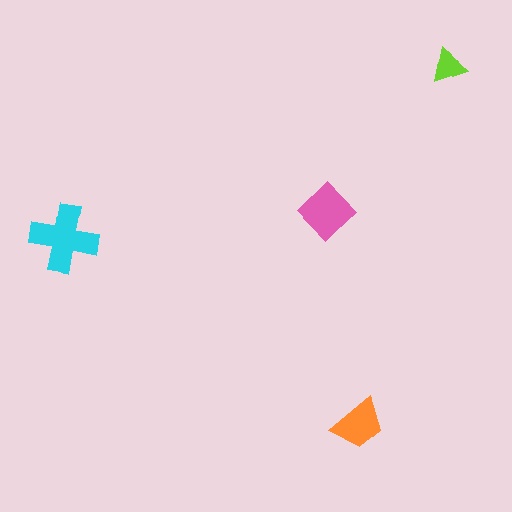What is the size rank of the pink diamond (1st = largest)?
2nd.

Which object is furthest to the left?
The cyan cross is leftmost.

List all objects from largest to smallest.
The cyan cross, the pink diamond, the orange trapezoid, the lime triangle.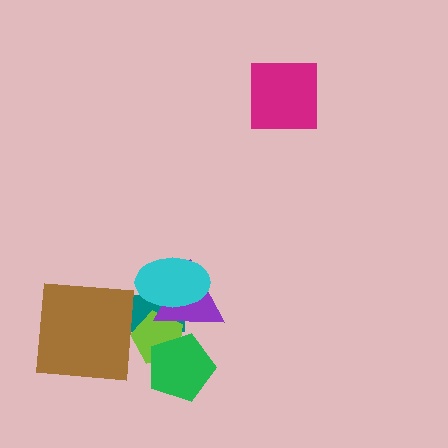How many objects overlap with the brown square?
0 objects overlap with the brown square.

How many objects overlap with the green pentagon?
2 objects overlap with the green pentagon.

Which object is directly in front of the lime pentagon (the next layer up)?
The green pentagon is directly in front of the lime pentagon.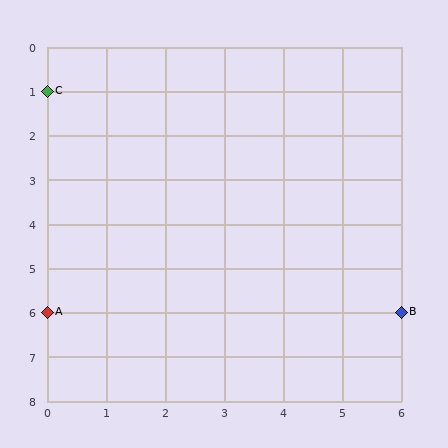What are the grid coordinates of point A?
Point A is at grid coordinates (0, 6).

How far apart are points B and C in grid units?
Points B and C are 6 columns and 5 rows apart (about 7.8 grid units diagonally).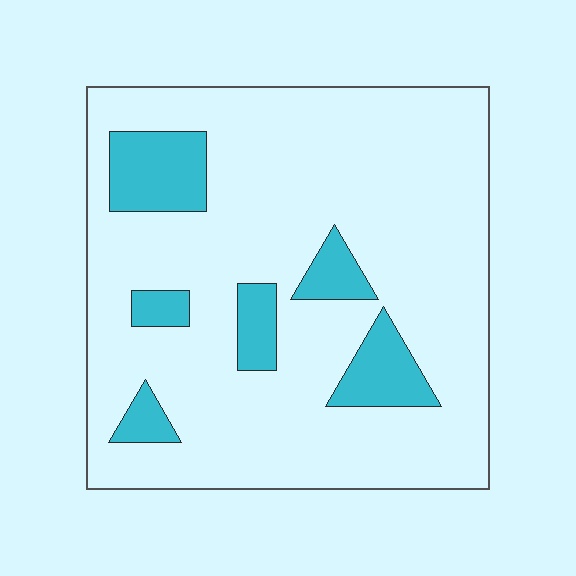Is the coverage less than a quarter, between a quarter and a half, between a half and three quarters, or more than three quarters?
Less than a quarter.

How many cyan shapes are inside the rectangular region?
6.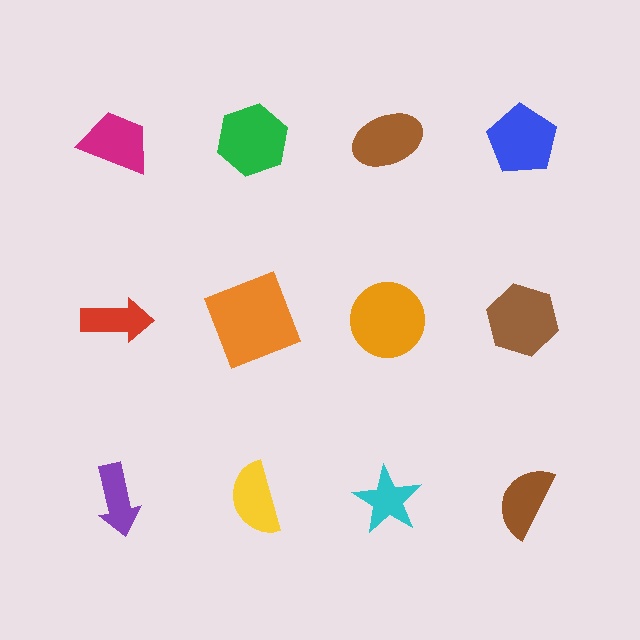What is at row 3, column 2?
A yellow semicircle.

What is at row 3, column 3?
A cyan star.